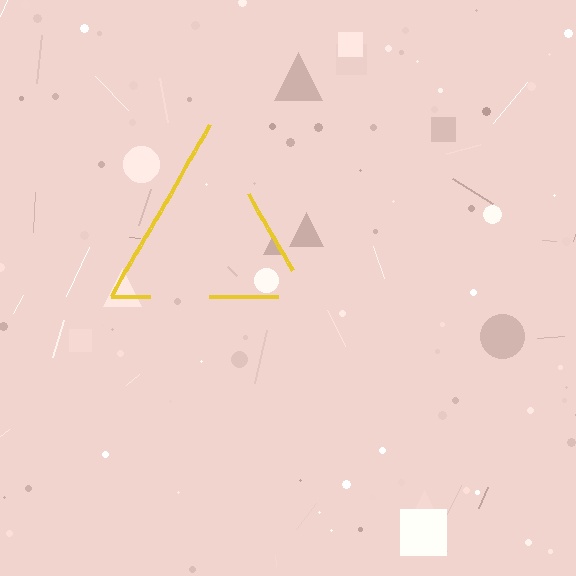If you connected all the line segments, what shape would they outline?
They would outline a triangle.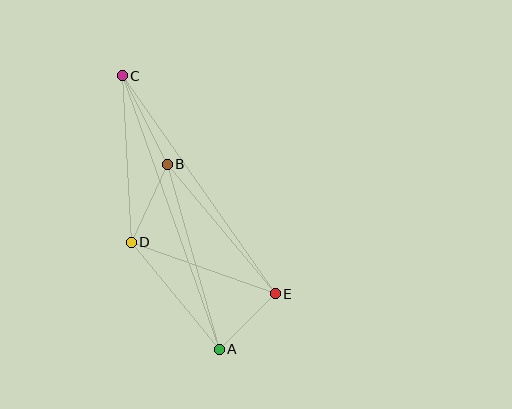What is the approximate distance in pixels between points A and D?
The distance between A and D is approximately 138 pixels.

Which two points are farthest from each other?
Points A and C are farthest from each other.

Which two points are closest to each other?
Points A and E are closest to each other.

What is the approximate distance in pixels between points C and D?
The distance between C and D is approximately 167 pixels.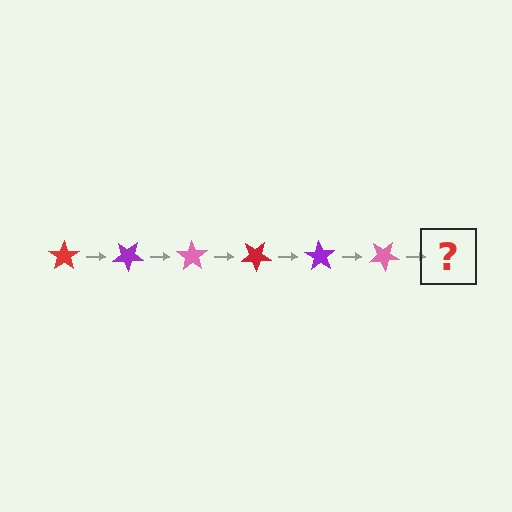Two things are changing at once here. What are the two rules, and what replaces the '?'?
The two rules are that it rotates 35 degrees each step and the color cycles through red, purple, and pink. The '?' should be a red star, rotated 210 degrees from the start.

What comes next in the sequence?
The next element should be a red star, rotated 210 degrees from the start.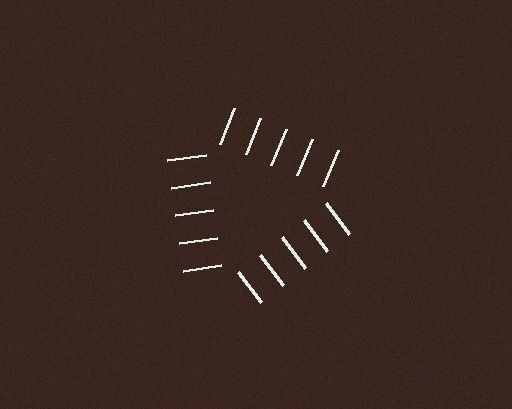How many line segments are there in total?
15 — 5 along each of the 3 edges.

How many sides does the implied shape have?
3 sides — the line-ends trace a triangle.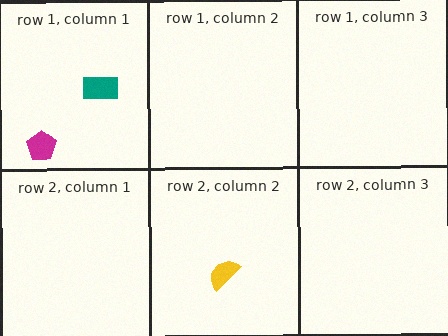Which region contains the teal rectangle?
The row 1, column 1 region.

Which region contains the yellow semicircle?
The row 2, column 2 region.